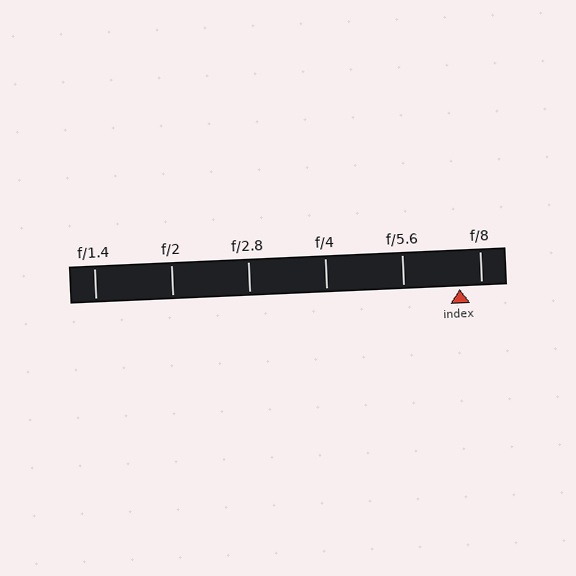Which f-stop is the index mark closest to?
The index mark is closest to f/8.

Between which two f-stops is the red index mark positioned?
The index mark is between f/5.6 and f/8.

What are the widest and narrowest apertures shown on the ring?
The widest aperture shown is f/1.4 and the narrowest is f/8.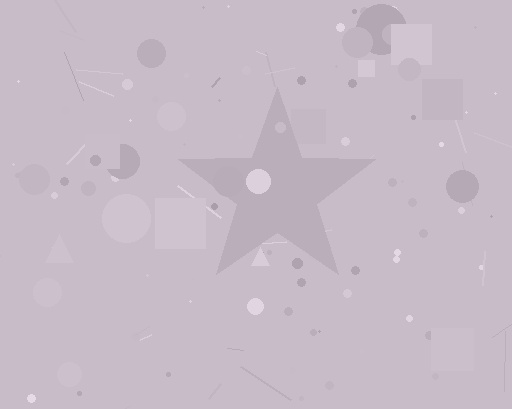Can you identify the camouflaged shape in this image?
The camouflaged shape is a star.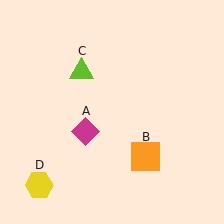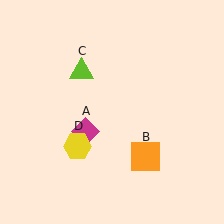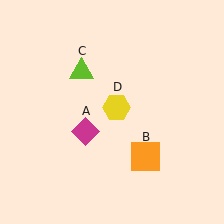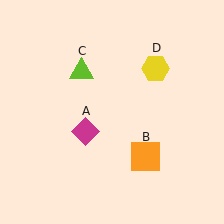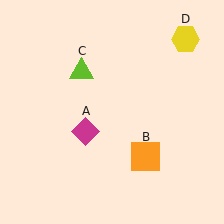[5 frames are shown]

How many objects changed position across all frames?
1 object changed position: yellow hexagon (object D).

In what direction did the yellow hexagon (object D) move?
The yellow hexagon (object D) moved up and to the right.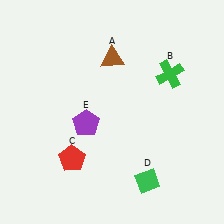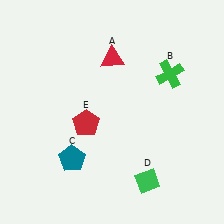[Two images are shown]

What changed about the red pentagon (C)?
In Image 1, C is red. In Image 2, it changed to teal.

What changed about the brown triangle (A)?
In Image 1, A is brown. In Image 2, it changed to red.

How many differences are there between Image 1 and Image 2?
There are 3 differences between the two images.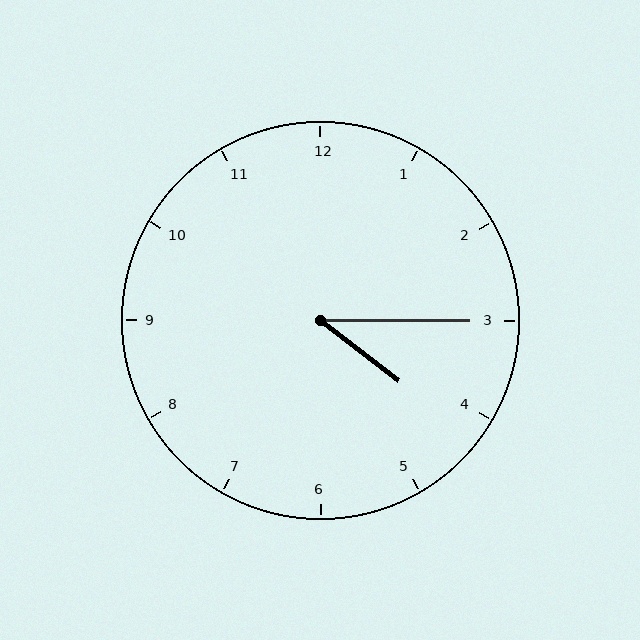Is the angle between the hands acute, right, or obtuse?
It is acute.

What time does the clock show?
4:15.